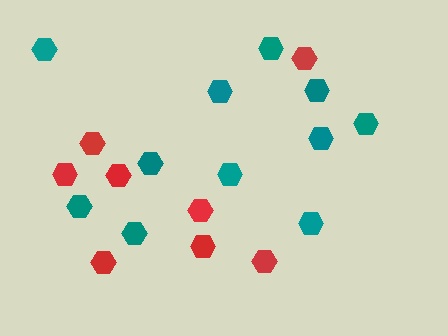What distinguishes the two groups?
There are 2 groups: one group of teal hexagons (11) and one group of red hexagons (8).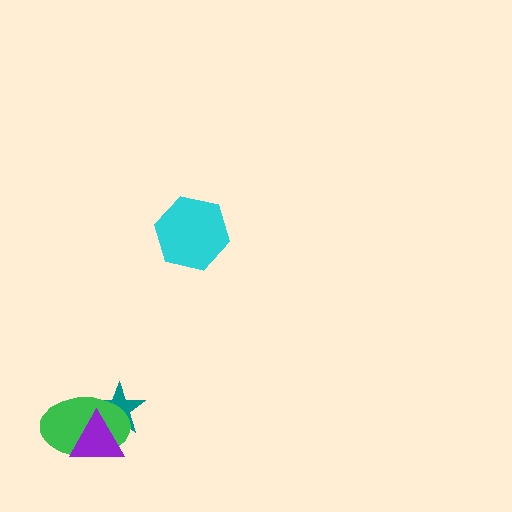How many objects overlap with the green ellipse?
2 objects overlap with the green ellipse.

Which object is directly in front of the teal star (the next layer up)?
The green ellipse is directly in front of the teal star.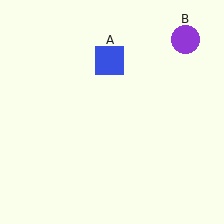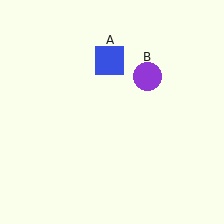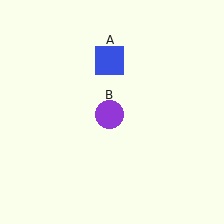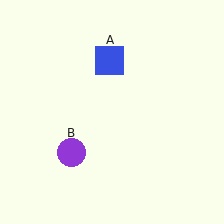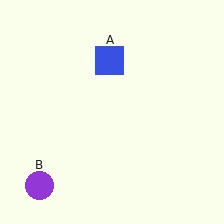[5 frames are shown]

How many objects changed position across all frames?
1 object changed position: purple circle (object B).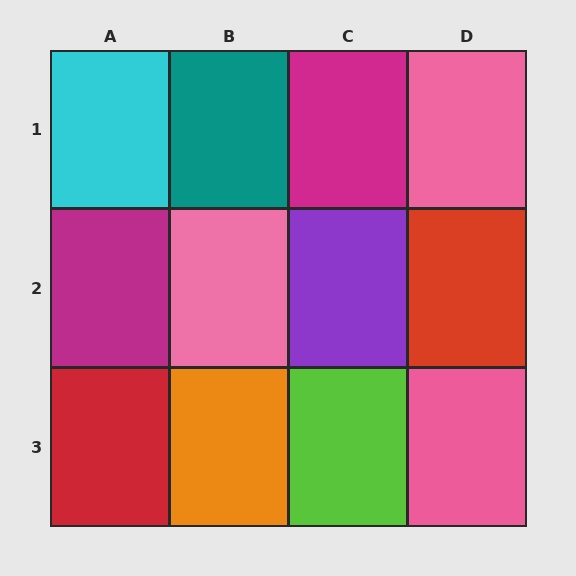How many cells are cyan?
1 cell is cyan.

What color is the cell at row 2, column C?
Purple.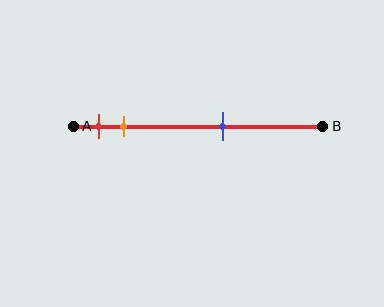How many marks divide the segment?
There are 3 marks dividing the segment.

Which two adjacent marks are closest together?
The red and orange marks are the closest adjacent pair.